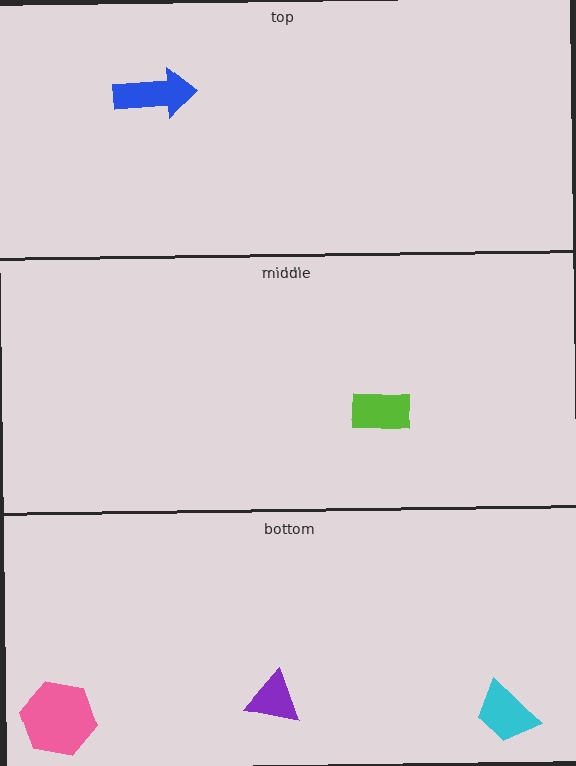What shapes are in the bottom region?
The pink hexagon, the purple triangle, the cyan trapezoid.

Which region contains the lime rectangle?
The middle region.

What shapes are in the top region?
The blue arrow.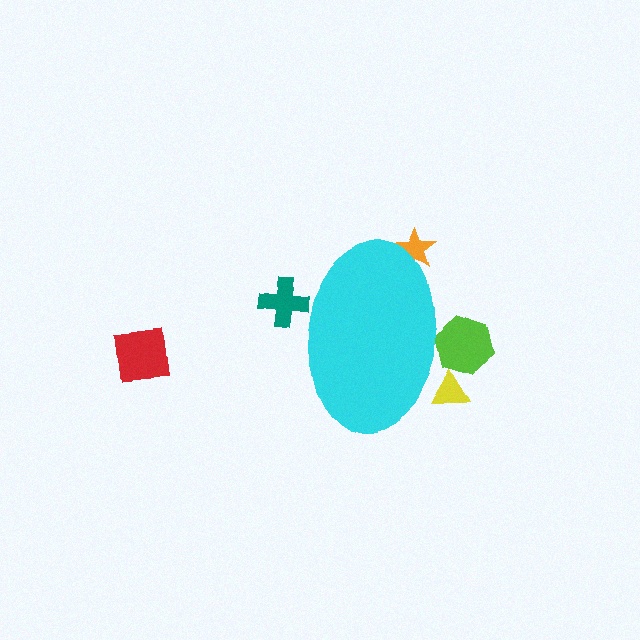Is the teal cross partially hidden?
Yes, the teal cross is partially hidden behind the cyan ellipse.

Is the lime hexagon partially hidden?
Yes, the lime hexagon is partially hidden behind the cyan ellipse.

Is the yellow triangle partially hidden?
Yes, the yellow triangle is partially hidden behind the cyan ellipse.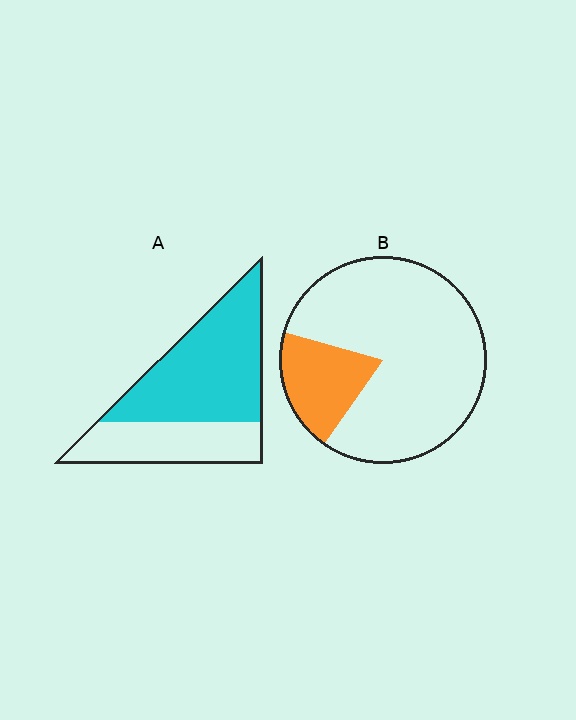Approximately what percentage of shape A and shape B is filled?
A is approximately 65% and B is approximately 20%.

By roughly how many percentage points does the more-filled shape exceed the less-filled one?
By roughly 45 percentage points (A over B).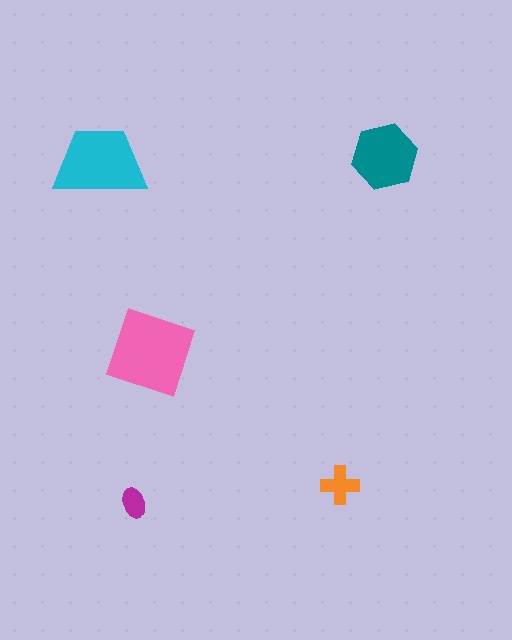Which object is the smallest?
The magenta ellipse.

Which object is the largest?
The pink square.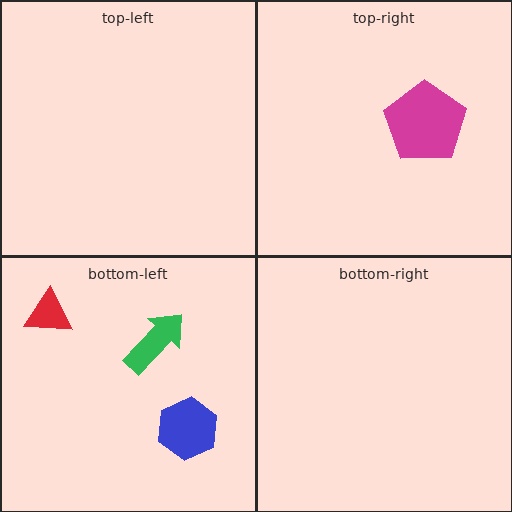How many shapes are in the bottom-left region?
3.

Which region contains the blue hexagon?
The bottom-left region.